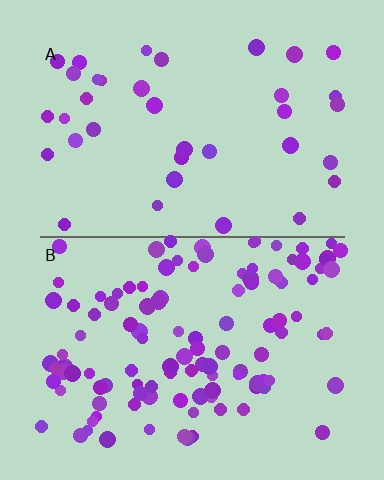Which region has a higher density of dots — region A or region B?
B (the bottom).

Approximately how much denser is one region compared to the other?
Approximately 3.2× — region B over region A.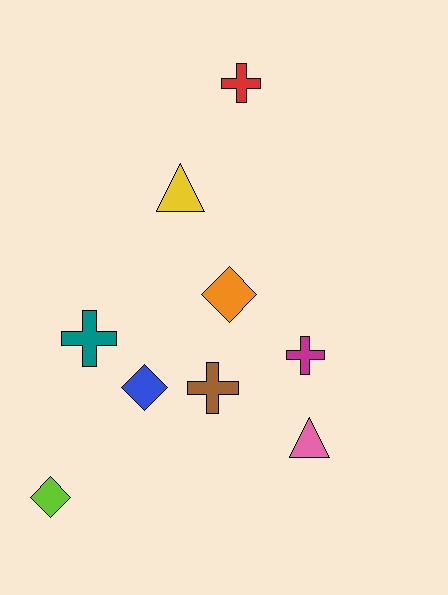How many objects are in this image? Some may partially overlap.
There are 9 objects.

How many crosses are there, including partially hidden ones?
There are 4 crosses.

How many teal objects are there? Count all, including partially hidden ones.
There is 1 teal object.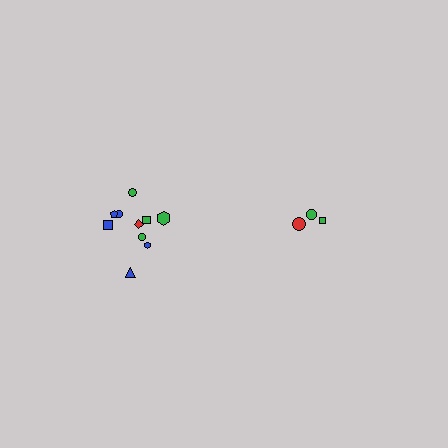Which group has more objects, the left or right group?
The left group.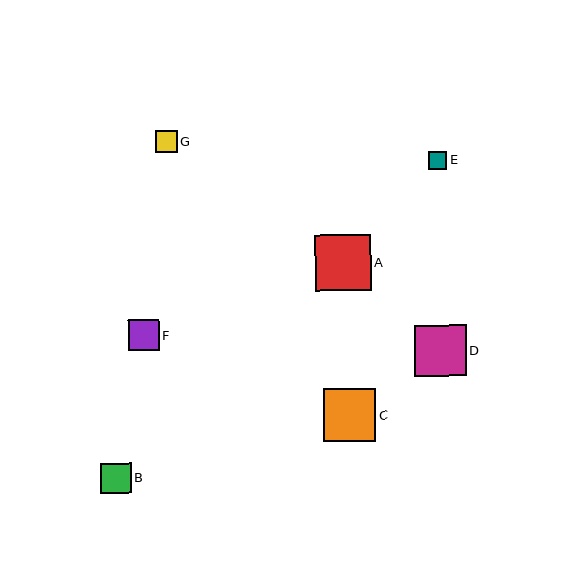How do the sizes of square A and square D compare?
Square A and square D are approximately the same size.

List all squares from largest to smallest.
From largest to smallest: A, C, D, F, B, G, E.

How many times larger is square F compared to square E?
Square F is approximately 1.7 times the size of square E.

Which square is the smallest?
Square E is the smallest with a size of approximately 18 pixels.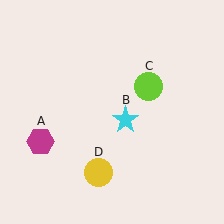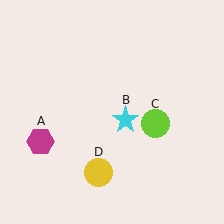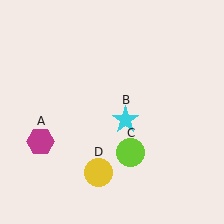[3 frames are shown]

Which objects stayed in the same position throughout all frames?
Magenta hexagon (object A) and cyan star (object B) and yellow circle (object D) remained stationary.